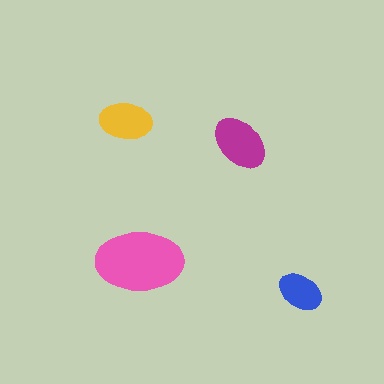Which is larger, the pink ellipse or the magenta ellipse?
The pink one.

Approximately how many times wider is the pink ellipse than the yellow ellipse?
About 1.5 times wider.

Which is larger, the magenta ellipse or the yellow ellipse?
The magenta one.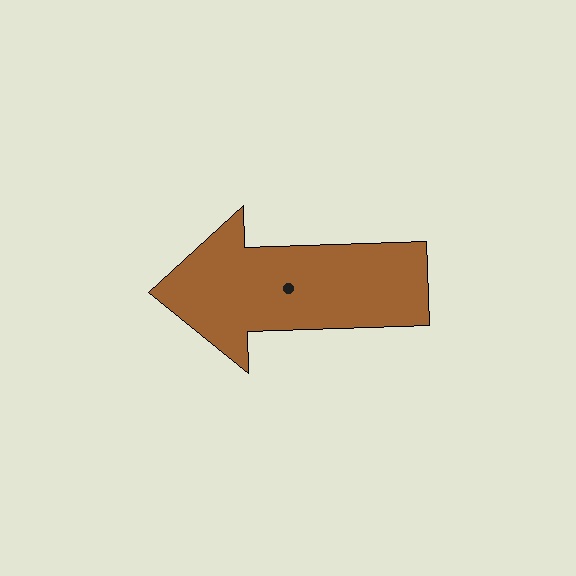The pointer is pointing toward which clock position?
Roughly 9 o'clock.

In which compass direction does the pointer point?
West.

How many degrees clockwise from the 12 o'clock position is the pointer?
Approximately 268 degrees.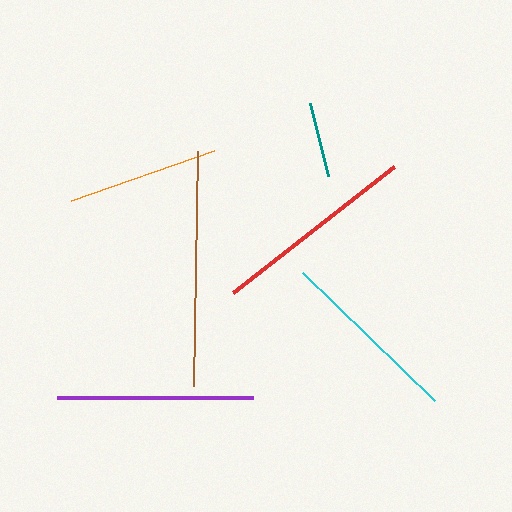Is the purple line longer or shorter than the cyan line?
The purple line is longer than the cyan line.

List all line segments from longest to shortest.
From longest to shortest: brown, red, purple, cyan, orange, teal.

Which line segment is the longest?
The brown line is the longest at approximately 236 pixels.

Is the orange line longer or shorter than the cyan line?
The cyan line is longer than the orange line.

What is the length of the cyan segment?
The cyan segment is approximately 184 pixels long.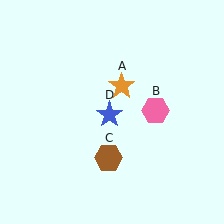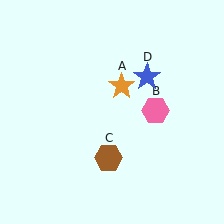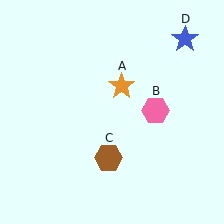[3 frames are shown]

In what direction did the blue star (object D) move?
The blue star (object D) moved up and to the right.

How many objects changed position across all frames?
1 object changed position: blue star (object D).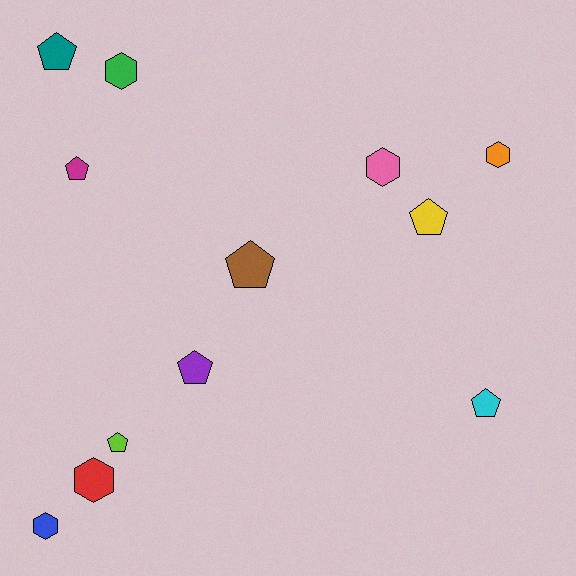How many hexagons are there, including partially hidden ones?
There are 5 hexagons.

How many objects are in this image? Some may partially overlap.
There are 12 objects.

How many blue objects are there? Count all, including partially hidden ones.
There is 1 blue object.